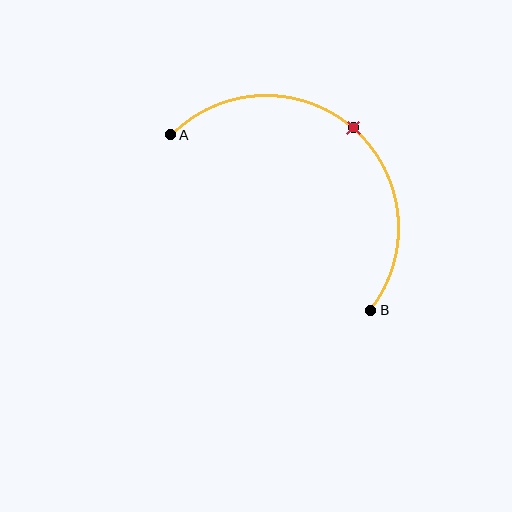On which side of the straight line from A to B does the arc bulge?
The arc bulges above and to the right of the straight line connecting A and B.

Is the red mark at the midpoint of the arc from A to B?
Yes. The red mark lies on the arc at equal arc-length from both A and B — it is the arc midpoint.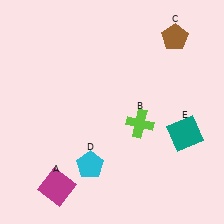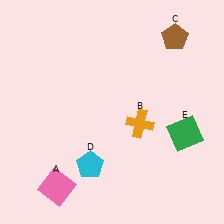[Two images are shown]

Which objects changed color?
A changed from magenta to pink. B changed from lime to orange. E changed from teal to green.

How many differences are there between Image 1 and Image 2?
There are 3 differences between the two images.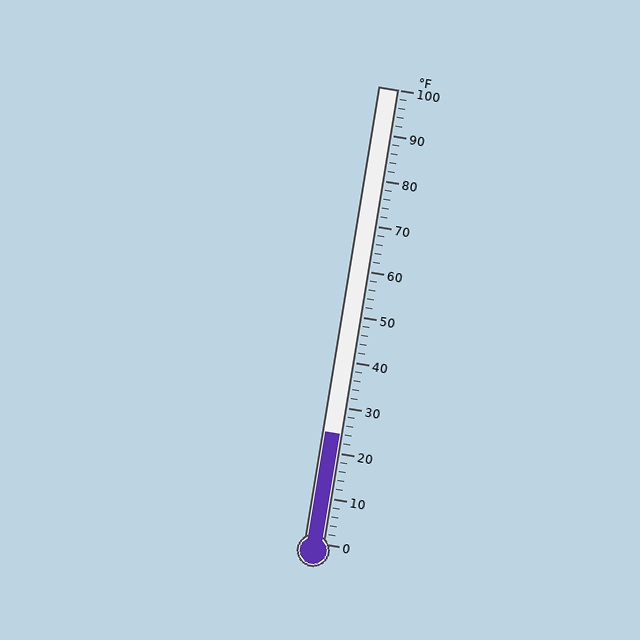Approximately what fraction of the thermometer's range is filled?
The thermometer is filled to approximately 25% of its range.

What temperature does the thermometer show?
The thermometer shows approximately 24°F.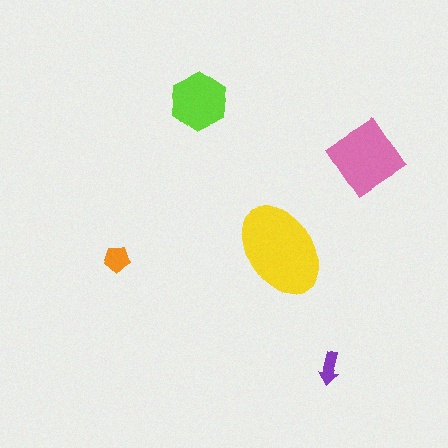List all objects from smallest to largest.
The purple arrow, the orange pentagon, the lime hexagon, the pink diamond, the yellow ellipse.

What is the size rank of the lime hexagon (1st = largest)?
3rd.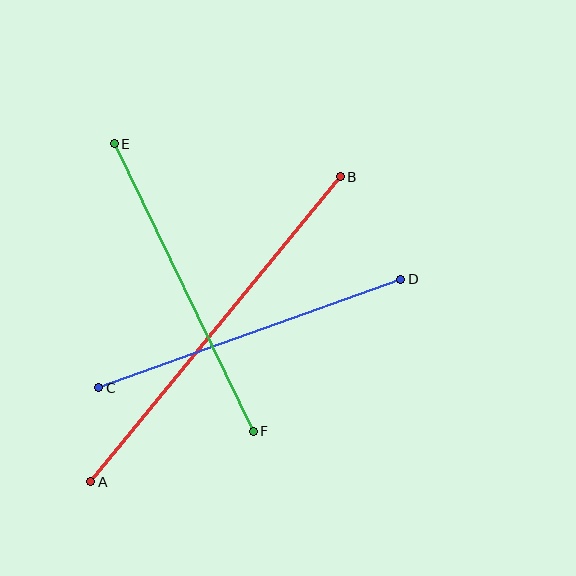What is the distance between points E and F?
The distance is approximately 320 pixels.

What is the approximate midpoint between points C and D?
The midpoint is at approximately (250, 334) pixels.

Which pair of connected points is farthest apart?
Points A and B are farthest apart.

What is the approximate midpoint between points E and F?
The midpoint is at approximately (184, 288) pixels.